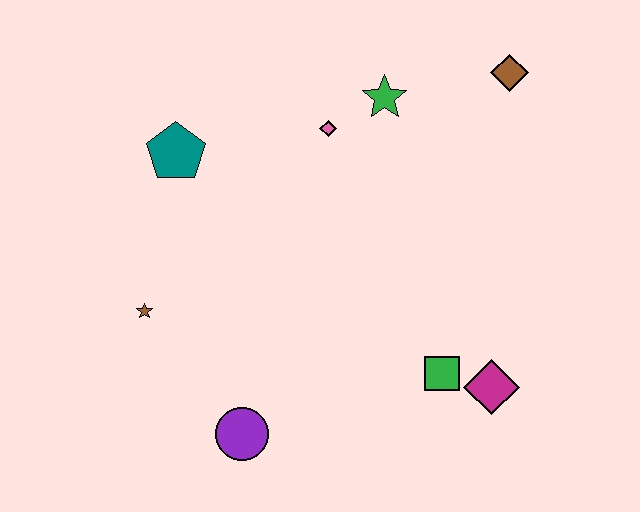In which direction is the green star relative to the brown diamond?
The green star is to the left of the brown diamond.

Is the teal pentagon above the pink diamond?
No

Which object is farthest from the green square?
The teal pentagon is farthest from the green square.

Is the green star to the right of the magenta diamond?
No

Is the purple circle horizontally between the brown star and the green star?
Yes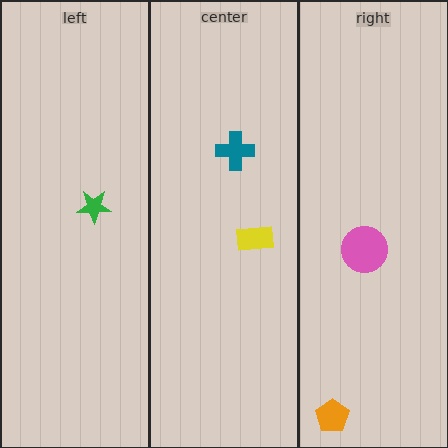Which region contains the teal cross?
The center region.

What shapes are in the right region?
The orange pentagon, the pink circle.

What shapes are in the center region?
The teal cross, the yellow rectangle.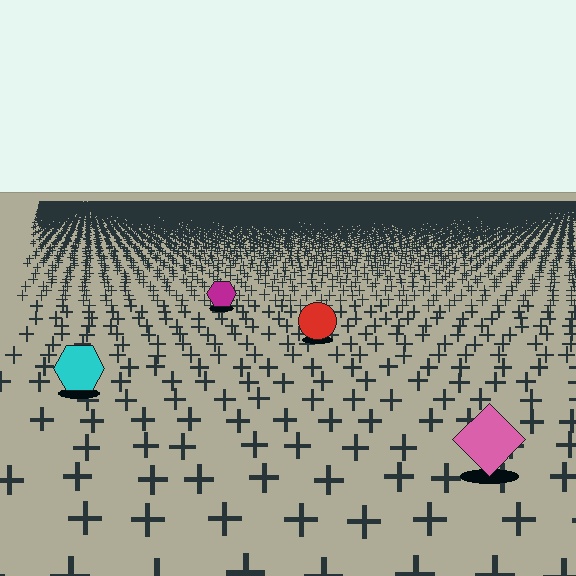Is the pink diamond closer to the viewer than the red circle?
Yes. The pink diamond is closer — you can tell from the texture gradient: the ground texture is coarser near it.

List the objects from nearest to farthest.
From nearest to farthest: the pink diamond, the cyan hexagon, the red circle, the magenta hexagon.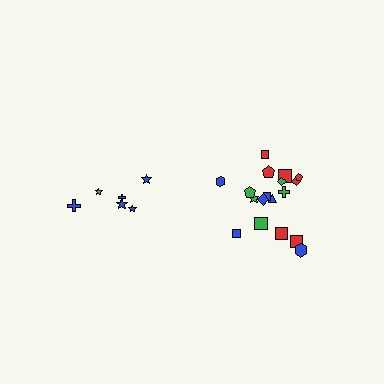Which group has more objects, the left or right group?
The right group.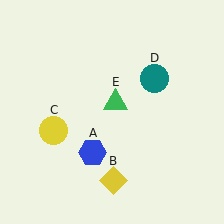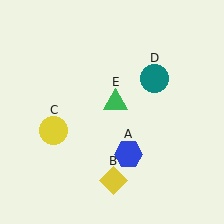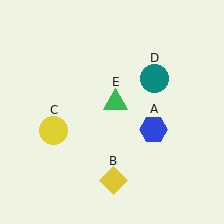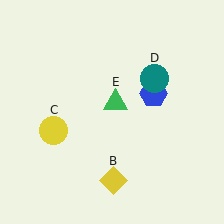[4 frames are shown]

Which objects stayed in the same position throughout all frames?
Yellow diamond (object B) and yellow circle (object C) and teal circle (object D) and green triangle (object E) remained stationary.